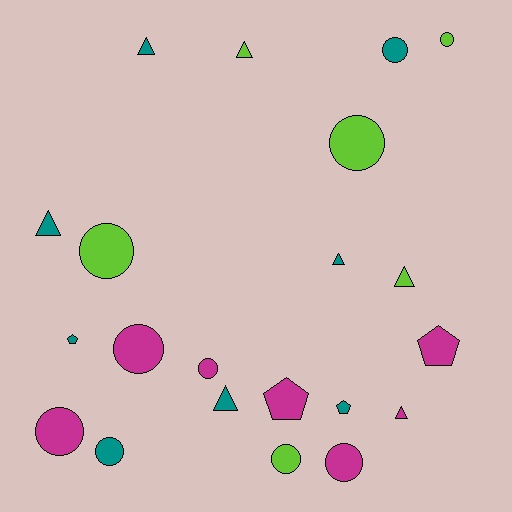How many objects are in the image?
There are 21 objects.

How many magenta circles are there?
There are 4 magenta circles.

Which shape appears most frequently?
Circle, with 10 objects.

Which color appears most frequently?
Teal, with 8 objects.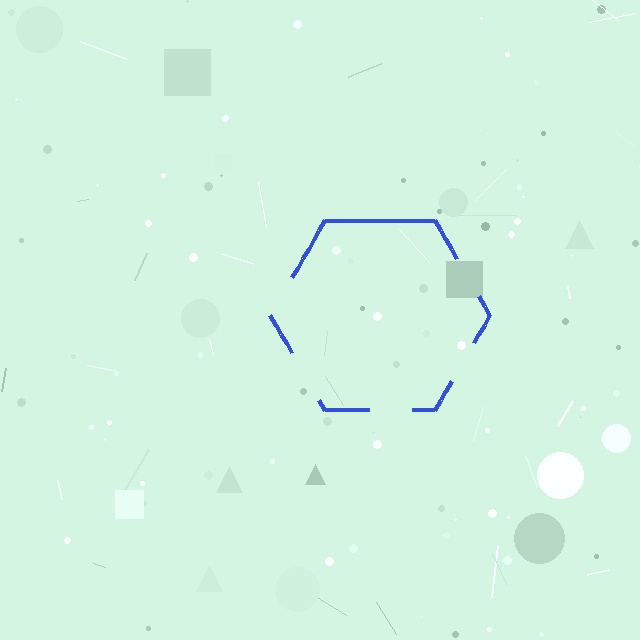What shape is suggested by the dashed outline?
The dashed outline suggests a hexagon.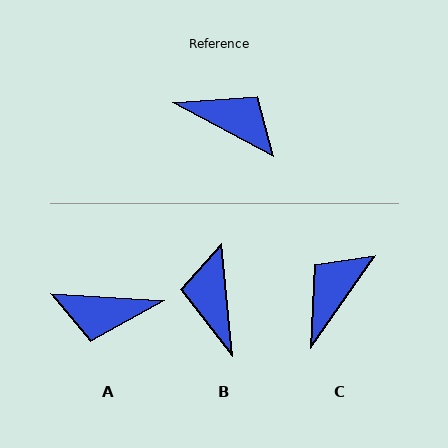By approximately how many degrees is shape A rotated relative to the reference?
Approximately 155 degrees clockwise.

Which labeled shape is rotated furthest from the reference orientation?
A, about 155 degrees away.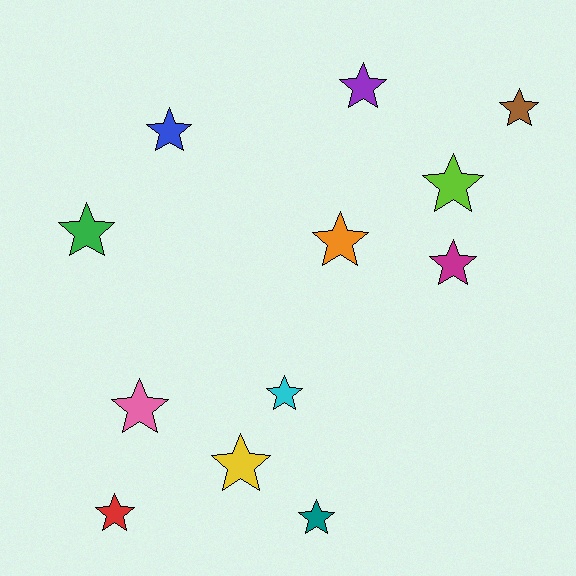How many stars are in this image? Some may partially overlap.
There are 12 stars.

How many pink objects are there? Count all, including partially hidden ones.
There is 1 pink object.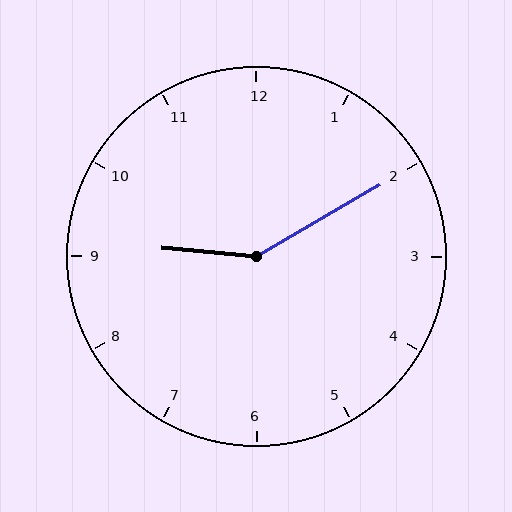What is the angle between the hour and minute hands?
Approximately 145 degrees.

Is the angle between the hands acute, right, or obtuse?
It is obtuse.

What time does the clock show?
9:10.